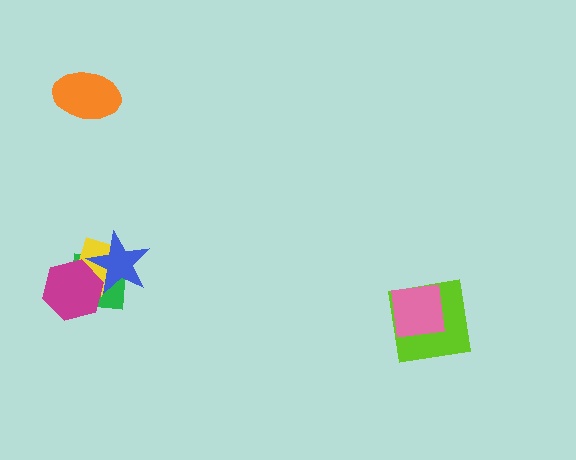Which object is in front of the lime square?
The pink square is in front of the lime square.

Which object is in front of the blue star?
The magenta hexagon is in front of the blue star.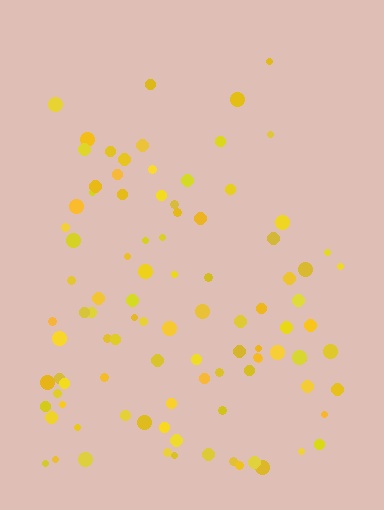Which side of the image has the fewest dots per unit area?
The top.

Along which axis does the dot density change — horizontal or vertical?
Vertical.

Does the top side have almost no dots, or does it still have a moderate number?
Still a moderate number, just noticeably fewer than the bottom.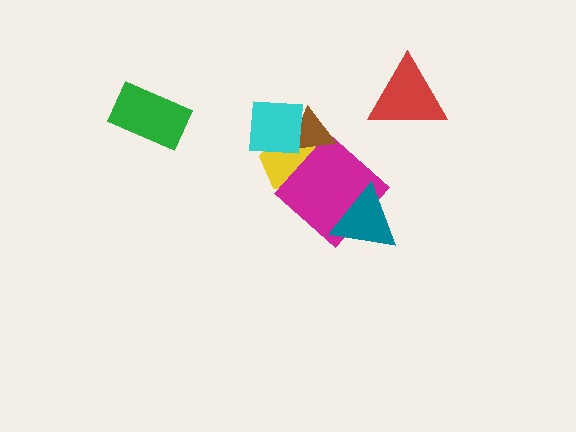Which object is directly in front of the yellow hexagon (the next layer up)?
The magenta diamond is directly in front of the yellow hexagon.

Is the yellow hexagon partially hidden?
Yes, it is partially covered by another shape.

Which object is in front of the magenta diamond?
The teal triangle is in front of the magenta diamond.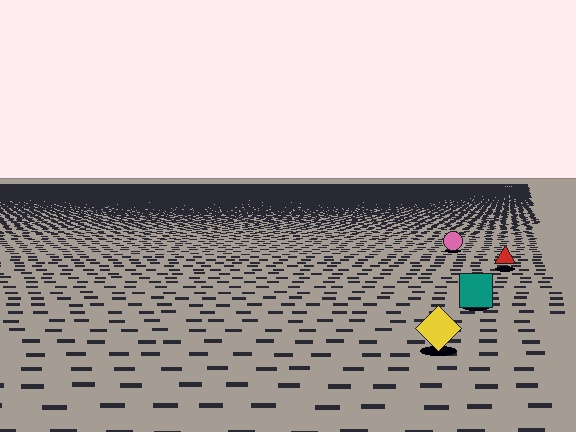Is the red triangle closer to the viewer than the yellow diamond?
No. The yellow diamond is closer — you can tell from the texture gradient: the ground texture is coarser near it.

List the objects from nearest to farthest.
From nearest to farthest: the yellow diamond, the teal square, the red triangle, the pink circle.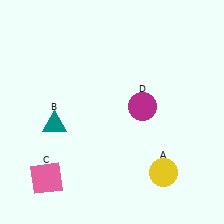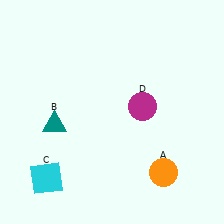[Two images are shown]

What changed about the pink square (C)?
In Image 1, C is pink. In Image 2, it changed to cyan.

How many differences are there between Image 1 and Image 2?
There are 2 differences between the two images.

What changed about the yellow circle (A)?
In Image 1, A is yellow. In Image 2, it changed to orange.